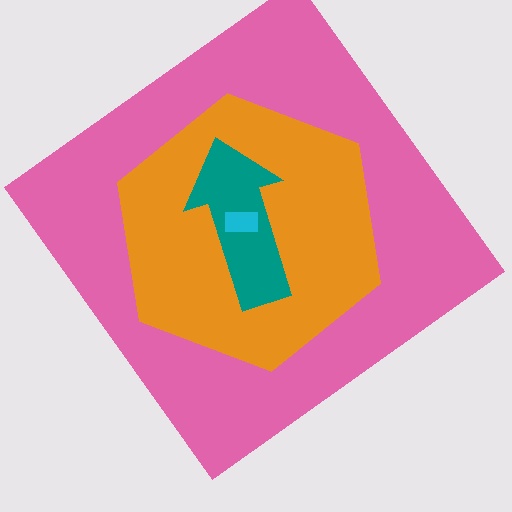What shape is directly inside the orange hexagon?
The teal arrow.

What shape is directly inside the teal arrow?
The cyan rectangle.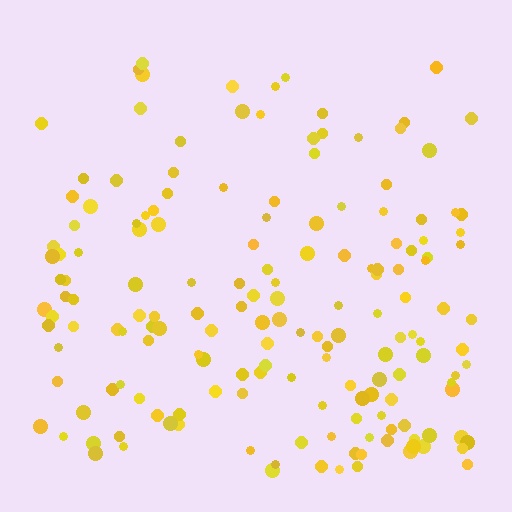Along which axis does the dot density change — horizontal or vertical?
Vertical.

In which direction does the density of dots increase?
From top to bottom, with the bottom side densest.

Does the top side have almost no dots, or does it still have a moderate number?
Still a moderate number, just noticeably fewer than the bottom.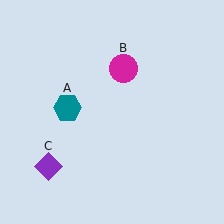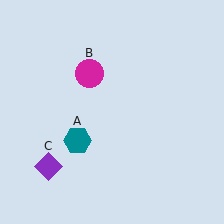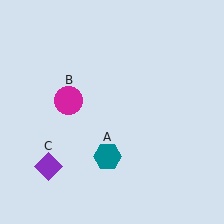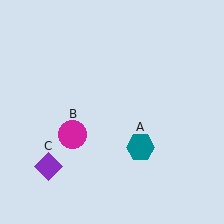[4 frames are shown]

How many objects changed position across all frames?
2 objects changed position: teal hexagon (object A), magenta circle (object B).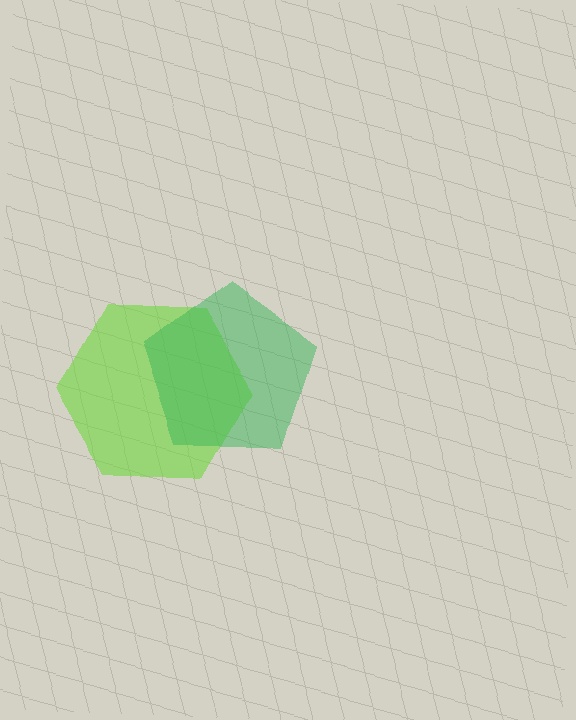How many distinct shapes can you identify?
There are 2 distinct shapes: a lime hexagon, a green pentagon.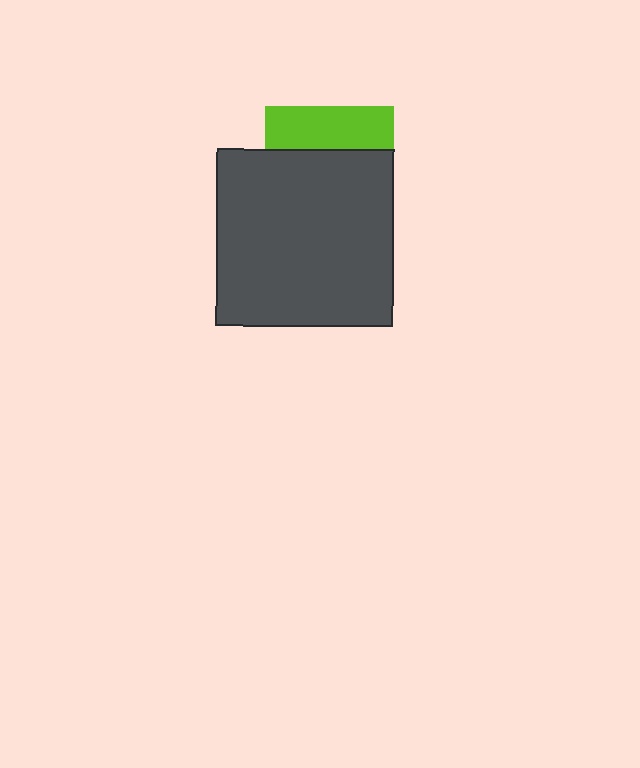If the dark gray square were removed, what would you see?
You would see the complete lime square.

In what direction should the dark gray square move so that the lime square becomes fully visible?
The dark gray square should move down. That is the shortest direction to clear the overlap and leave the lime square fully visible.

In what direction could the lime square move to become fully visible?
The lime square could move up. That would shift it out from behind the dark gray square entirely.